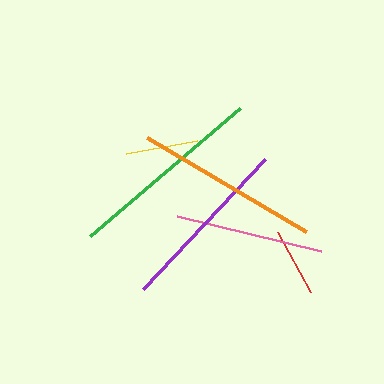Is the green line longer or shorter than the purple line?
The green line is longer than the purple line.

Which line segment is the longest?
The green line is the longest at approximately 198 pixels.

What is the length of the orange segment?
The orange segment is approximately 185 pixels long.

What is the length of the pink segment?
The pink segment is approximately 148 pixels long.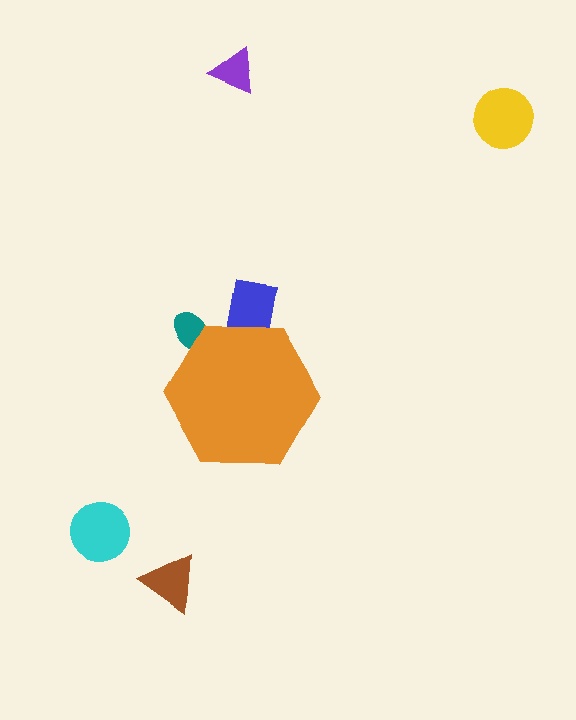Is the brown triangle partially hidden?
No, the brown triangle is fully visible.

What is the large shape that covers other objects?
An orange hexagon.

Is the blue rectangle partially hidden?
Yes, the blue rectangle is partially hidden behind the orange hexagon.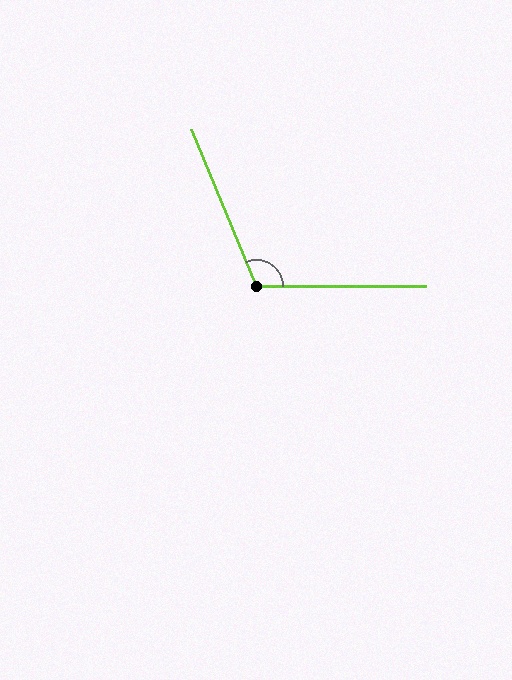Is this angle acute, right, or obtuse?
It is obtuse.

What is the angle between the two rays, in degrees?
Approximately 113 degrees.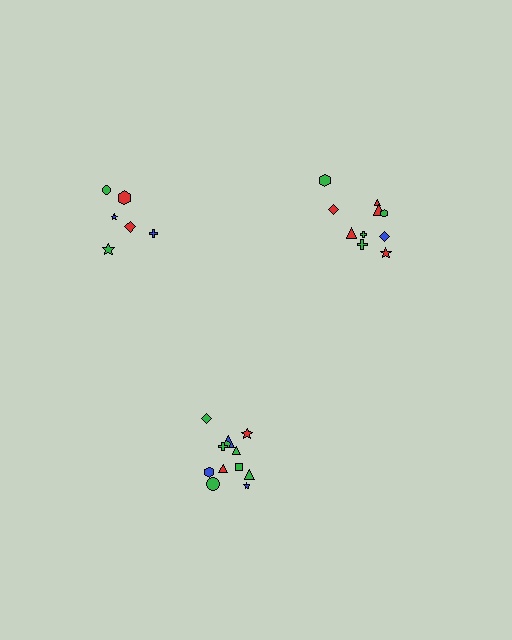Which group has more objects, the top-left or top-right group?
The top-right group.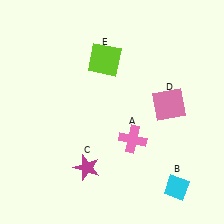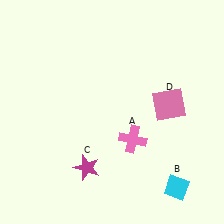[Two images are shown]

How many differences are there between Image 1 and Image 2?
There is 1 difference between the two images.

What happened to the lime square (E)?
The lime square (E) was removed in Image 2. It was in the top-left area of Image 1.